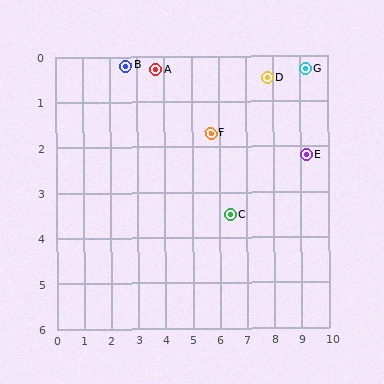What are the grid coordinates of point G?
Point G is at approximately (9.2, 0.3).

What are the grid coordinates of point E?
Point E is at approximately (9.2, 2.2).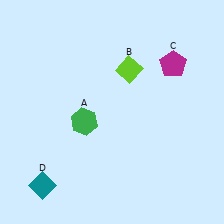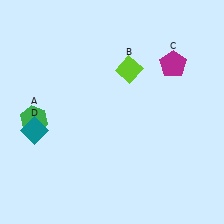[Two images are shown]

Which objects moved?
The objects that moved are: the green hexagon (A), the teal diamond (D).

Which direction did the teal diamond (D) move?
The teal diamond (D) moved up.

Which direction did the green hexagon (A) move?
The green hexagon (A) moved left.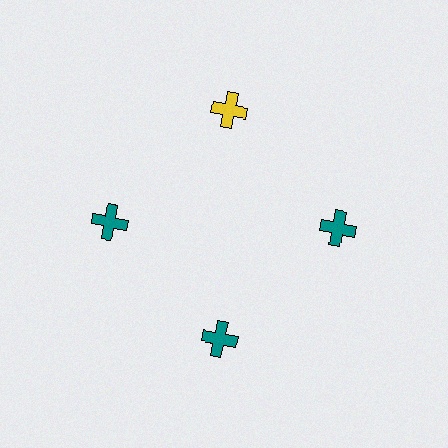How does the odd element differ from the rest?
It has a different color: yellow instead of teal.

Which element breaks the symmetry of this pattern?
The yellow cross at roughly the 12 o'clock position breaks the symmetry. All other shapes are teal crosses.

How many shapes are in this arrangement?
There are 4 shapes arranged in a ring pattern.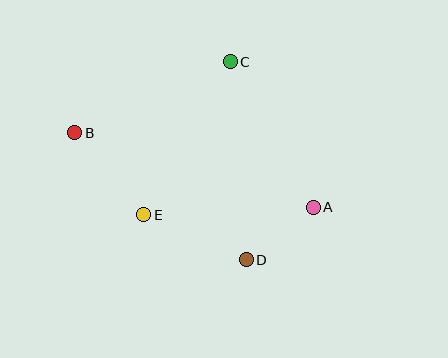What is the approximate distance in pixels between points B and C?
The distance between B and C is approximately 171 pixels.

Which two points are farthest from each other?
Points A and B are farthest from each other.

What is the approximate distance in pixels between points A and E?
The distance between A and E is approximately 169 pixels.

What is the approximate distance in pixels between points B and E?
The distance between B and E is approximately 107 pixels.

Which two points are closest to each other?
Points A and D are closest to each other.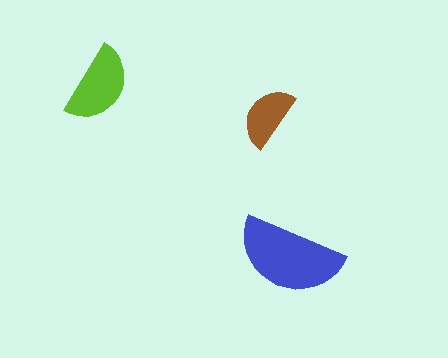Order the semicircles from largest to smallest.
the blue one, the lime one, the brown one.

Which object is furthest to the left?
The lime semicircle is leftmost.